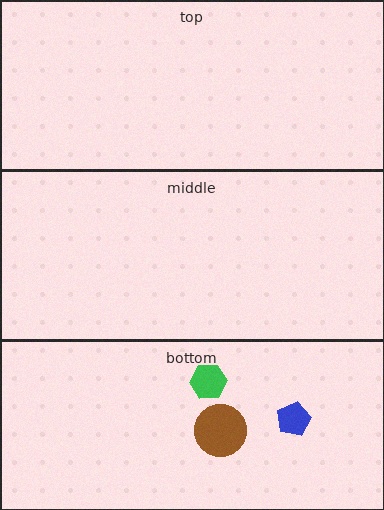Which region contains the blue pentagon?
The bottom region.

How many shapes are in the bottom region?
3.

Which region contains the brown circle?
The bottom region.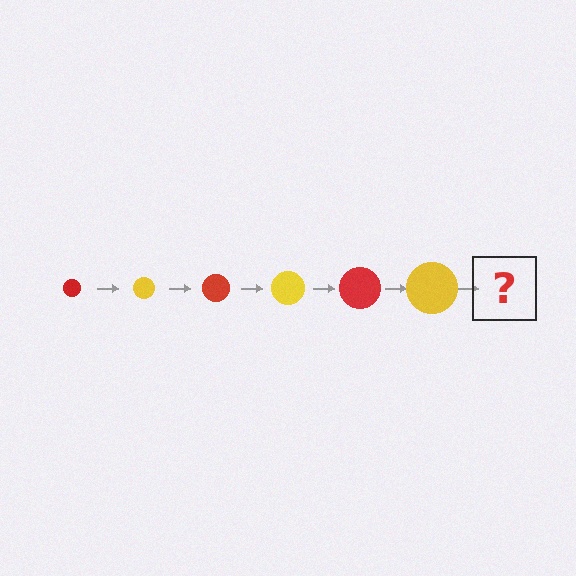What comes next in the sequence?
The next element should be a red circle, larger than the previous one.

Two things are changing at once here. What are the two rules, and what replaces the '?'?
The two rules are that the circle grows larger each step and the color cycles through red and yellow. The '?' should be a red circle, larger than the previous one.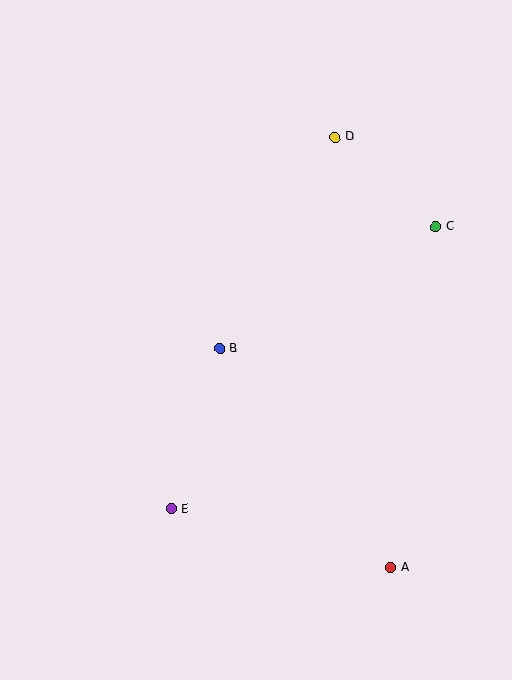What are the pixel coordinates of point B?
Point B is at (219, 348).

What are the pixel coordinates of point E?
Point E is at (171, 509).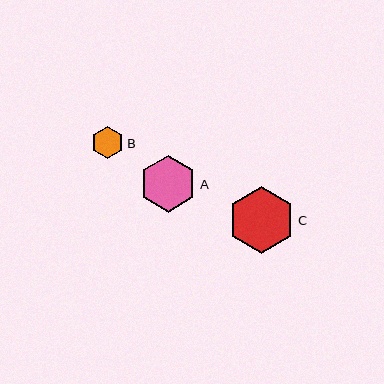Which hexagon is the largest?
Hexagon C is the largest with a size of approximately 67 pixels.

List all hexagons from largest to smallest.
From largest to smallest: C, A, B.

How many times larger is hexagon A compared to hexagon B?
Hexagon A is approximately 1.8 times the size of hexagon B.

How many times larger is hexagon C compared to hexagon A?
Hexagon C is approximately 1.2 times the size of hexagon A.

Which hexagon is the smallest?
Hexagon B is the smallest with a size of approximately 32 pixels.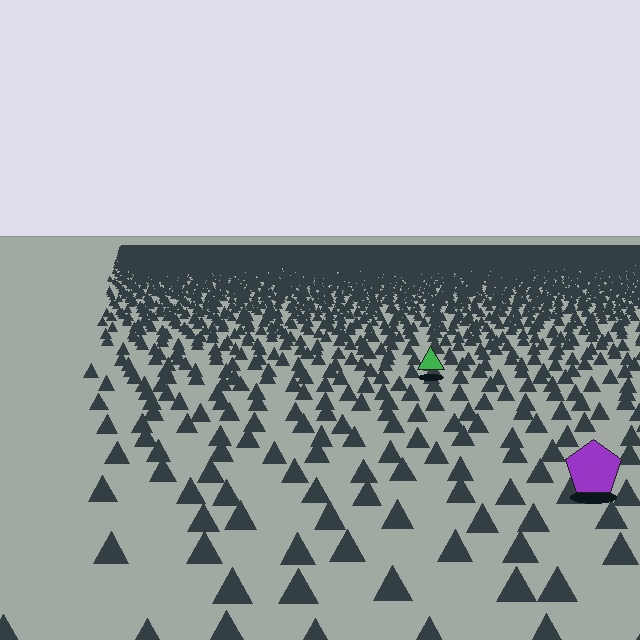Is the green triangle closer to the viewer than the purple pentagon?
No. The purple pentagon is closer — you can tell from the texture gradient: the ground texture is coarser near it.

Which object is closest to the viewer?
The purple pentagon is closest. The texture marks near it are larger and more spread out.